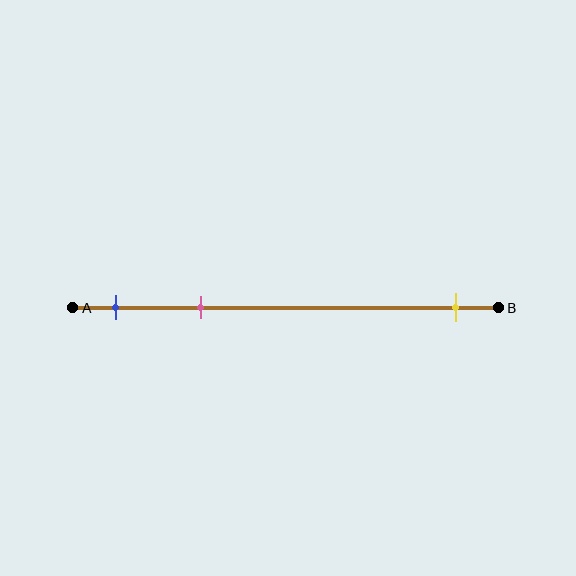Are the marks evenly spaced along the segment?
No, the marks are not evenly spaced.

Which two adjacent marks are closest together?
The blue and pink marks are the closest adjacent pair.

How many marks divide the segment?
There are 3 marks dividing the segment.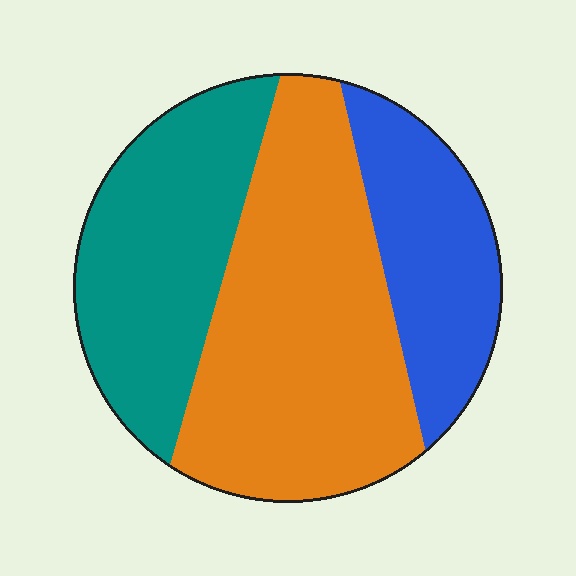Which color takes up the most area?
Orange, at roughly 45%.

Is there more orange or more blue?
Orange.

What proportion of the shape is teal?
Teal takes up about one third (1/3) of the shape.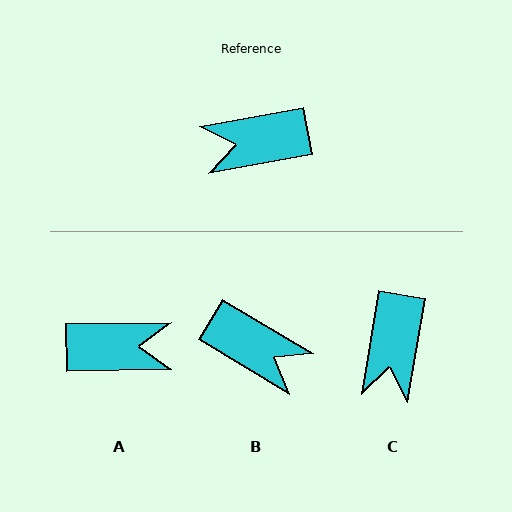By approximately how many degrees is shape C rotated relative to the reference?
Approximately 70 degrees counter-clockwise.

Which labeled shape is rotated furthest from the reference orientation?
A, about 171 degrees away.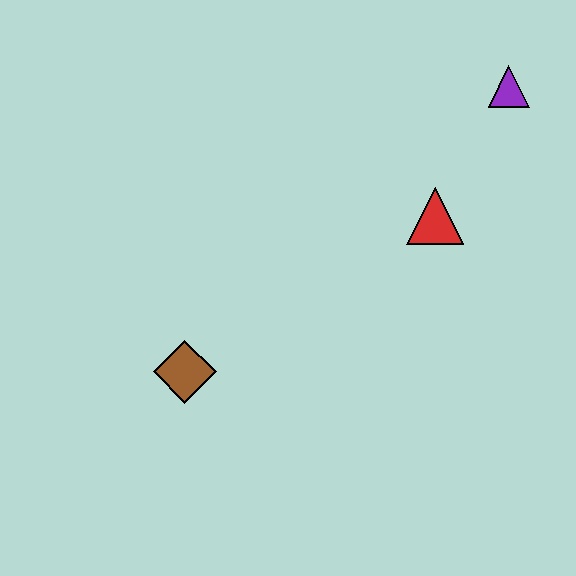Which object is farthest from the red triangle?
The brown diamond is farthest from the red triangle.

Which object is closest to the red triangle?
The purple triangle is closest to the red triangle.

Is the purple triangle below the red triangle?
No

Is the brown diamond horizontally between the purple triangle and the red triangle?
No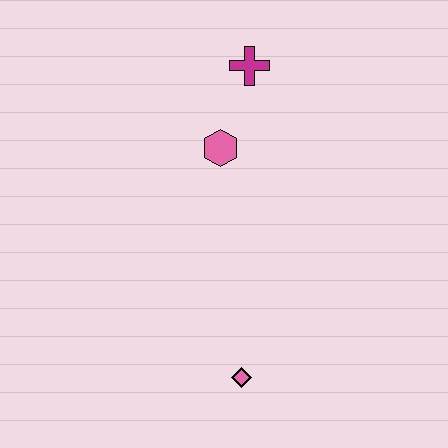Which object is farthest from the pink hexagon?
The pink diamond is farthest from the pink hexagon.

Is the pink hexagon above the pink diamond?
Yes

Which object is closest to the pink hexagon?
The magenta cross is closest to the pink hexagon.